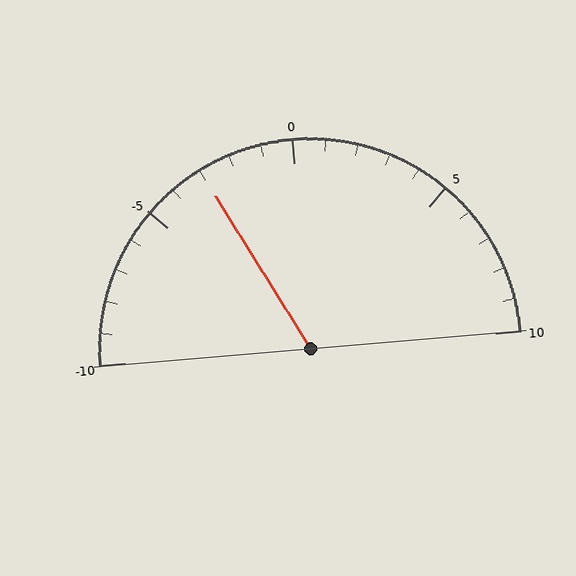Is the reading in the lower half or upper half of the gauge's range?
The reading is in the lower half of the range (-10 to 10).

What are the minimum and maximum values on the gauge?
The gauge ranges from -10 to 10.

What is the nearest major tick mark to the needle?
The nearest major tick mark is -5.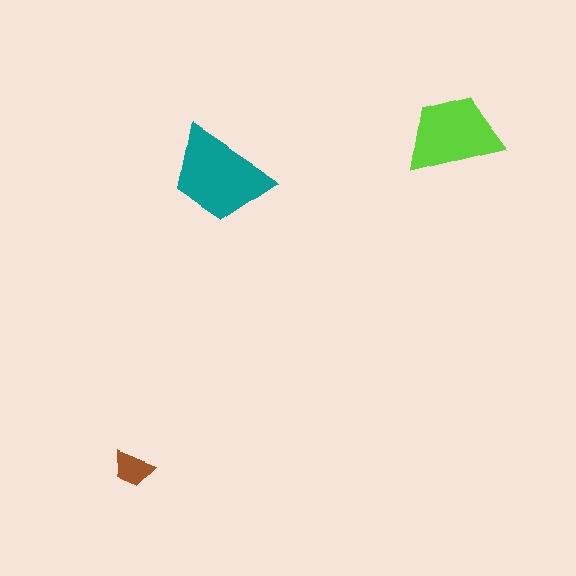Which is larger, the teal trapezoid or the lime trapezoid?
The teal one.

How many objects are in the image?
There are 3 objects in the image.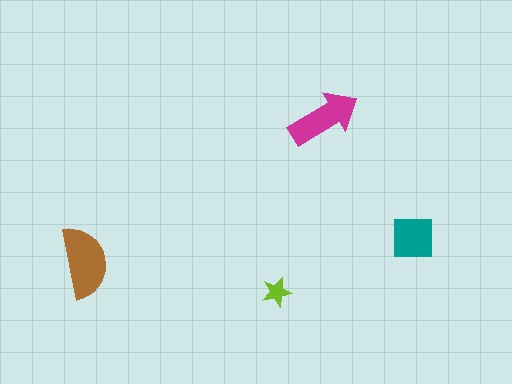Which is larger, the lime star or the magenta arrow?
The magenta arrow.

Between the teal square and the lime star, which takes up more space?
The teal square.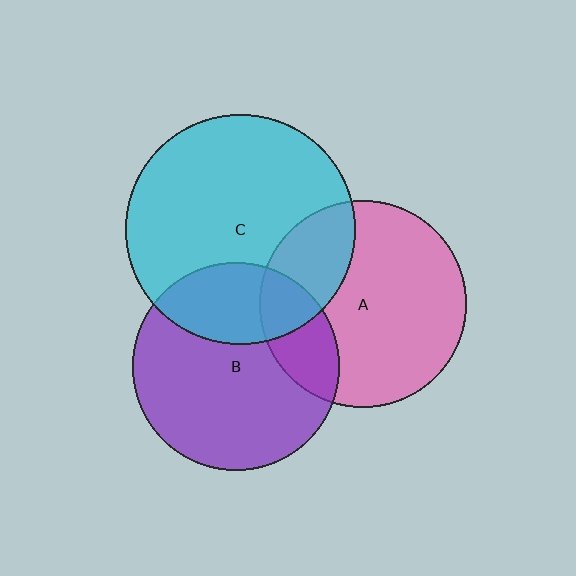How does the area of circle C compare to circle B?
Approximately 1.2 times.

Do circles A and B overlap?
Yes.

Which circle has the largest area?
Circle C (cyan).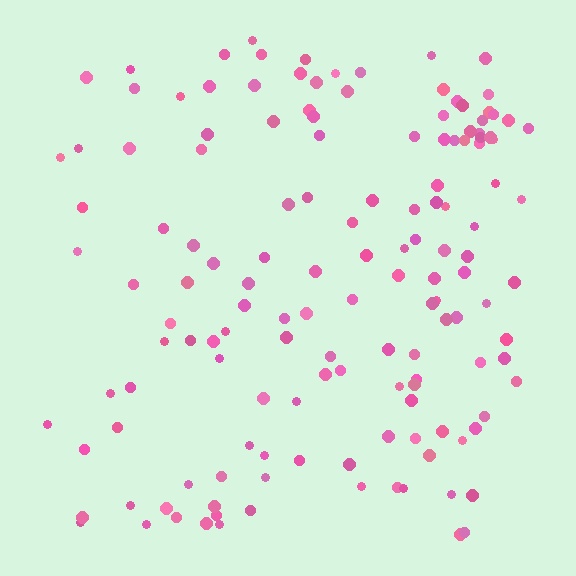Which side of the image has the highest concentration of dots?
The right.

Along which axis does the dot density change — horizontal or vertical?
Horizontal.